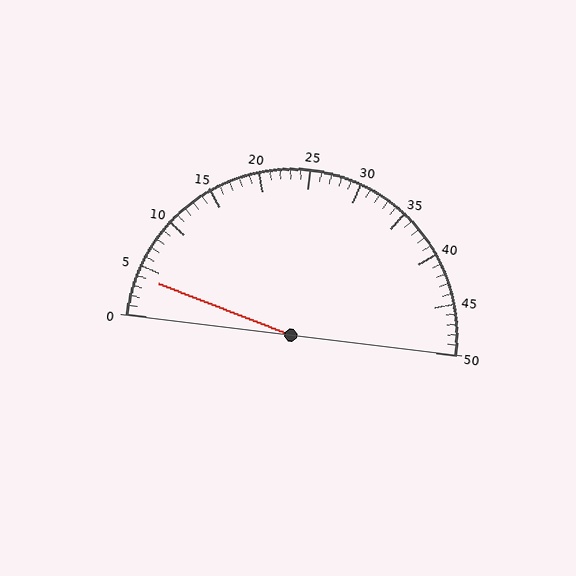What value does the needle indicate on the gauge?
The needle indicates approximately 4.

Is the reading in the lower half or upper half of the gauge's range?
The reading is in the lower half of the range (0 to 50).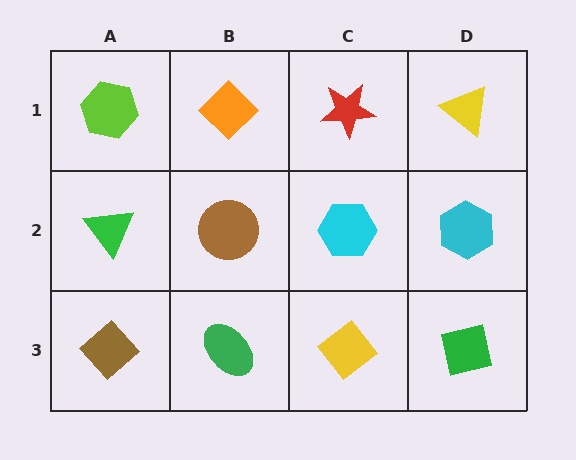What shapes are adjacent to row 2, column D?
A yellow triangle (row 1, column D), a green square (row 3, column D), a cyan hexagon (row 2, column C).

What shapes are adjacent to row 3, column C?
A cyan hexagon (row 2, column C), a green ellipse (row 3, column B), a green square (row 3, column D).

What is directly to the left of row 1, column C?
An orange diamond.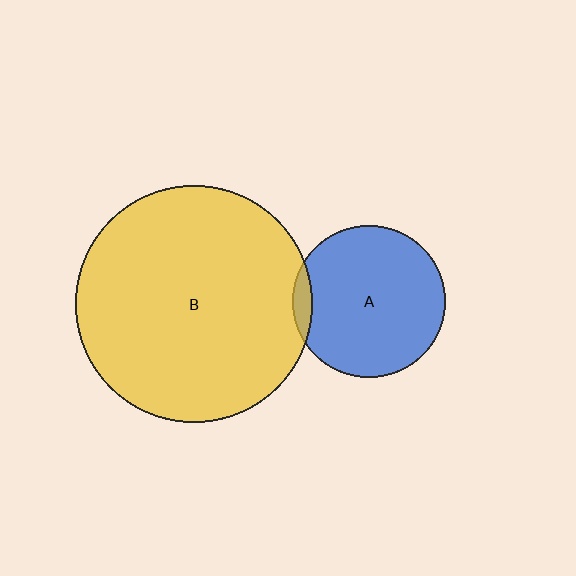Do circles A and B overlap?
Yes.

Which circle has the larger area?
Circle B (yellow).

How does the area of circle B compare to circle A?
Approximately 2.4 times.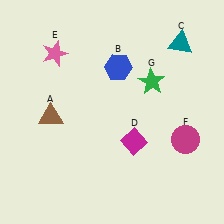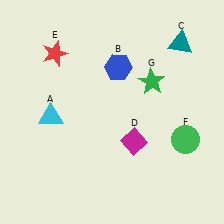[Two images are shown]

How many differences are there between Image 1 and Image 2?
There are 3 differences between the two images.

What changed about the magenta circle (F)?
In Image 1, F is magenta. In Image 2, it changed to green.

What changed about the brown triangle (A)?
In Image 1, A is brown. In Image 2, it changed to cyan.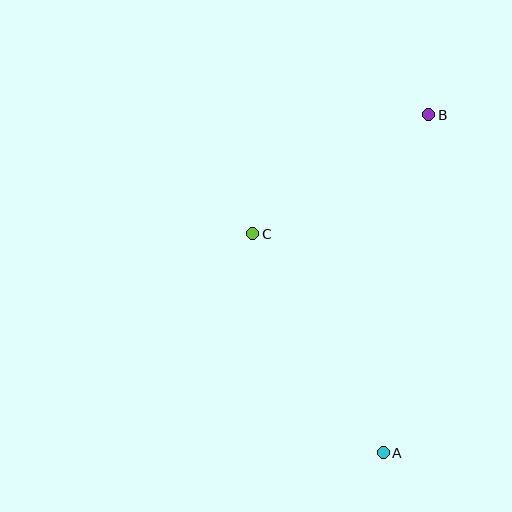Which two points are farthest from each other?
Points A and B are farthest from each other.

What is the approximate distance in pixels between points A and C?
The distance between A and C is approximately 255 pixels.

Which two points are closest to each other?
Points B and C are closest to each other.